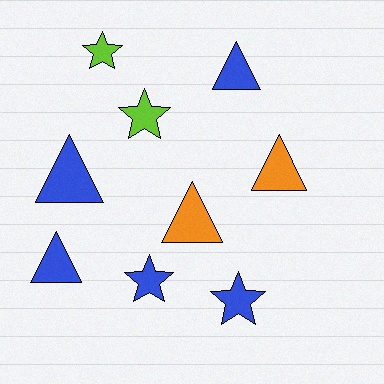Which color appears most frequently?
Blue, with 5 objects.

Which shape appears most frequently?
Triangle, with 5 objects.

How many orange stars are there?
There are no orange stars.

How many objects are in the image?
There are 9 objects.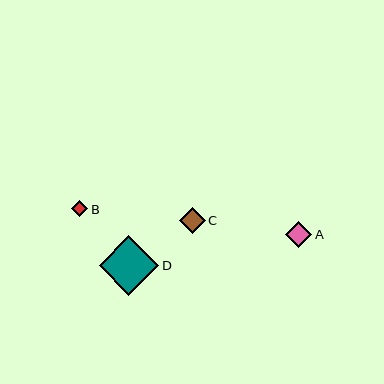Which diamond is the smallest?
Diamond B is the smallest with a size of approximately 16 pixels.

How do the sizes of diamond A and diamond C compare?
Diamond A and diamond C are approximately the same size.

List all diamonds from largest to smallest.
From largest to smallest: D, A, C, B.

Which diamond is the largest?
Diamond D is the largest with a size of approximately 60 pixels.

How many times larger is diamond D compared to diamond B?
Diamond D is approximately 3.7 times the size of diamond B.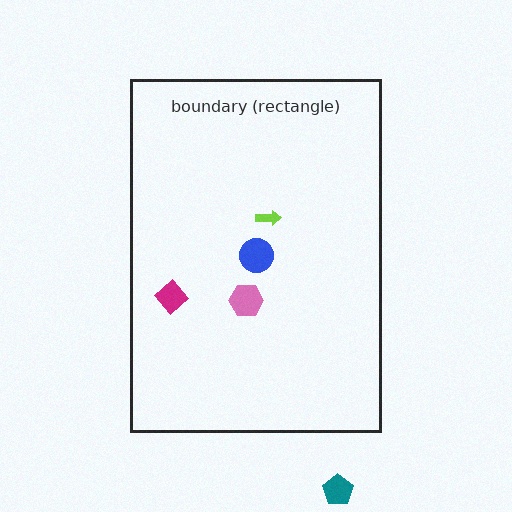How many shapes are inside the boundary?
4 inside, 1 outside.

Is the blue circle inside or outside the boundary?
Inside.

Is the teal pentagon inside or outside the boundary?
Outside.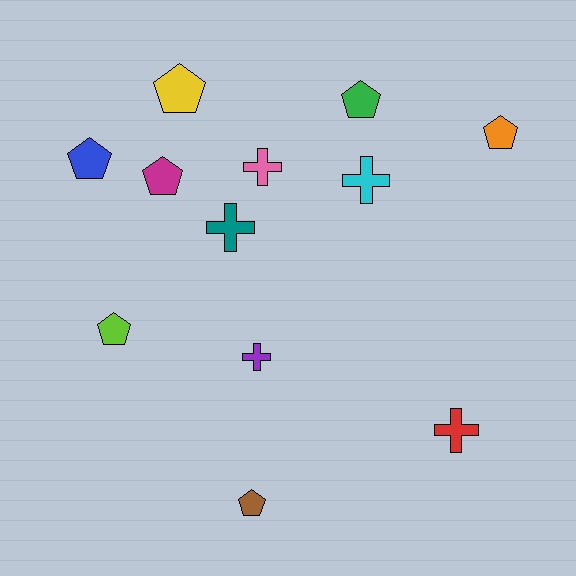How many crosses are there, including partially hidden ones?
There are 5 crosses.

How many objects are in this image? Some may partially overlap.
There are 12 objects.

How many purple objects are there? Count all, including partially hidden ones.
There is 1 purple object.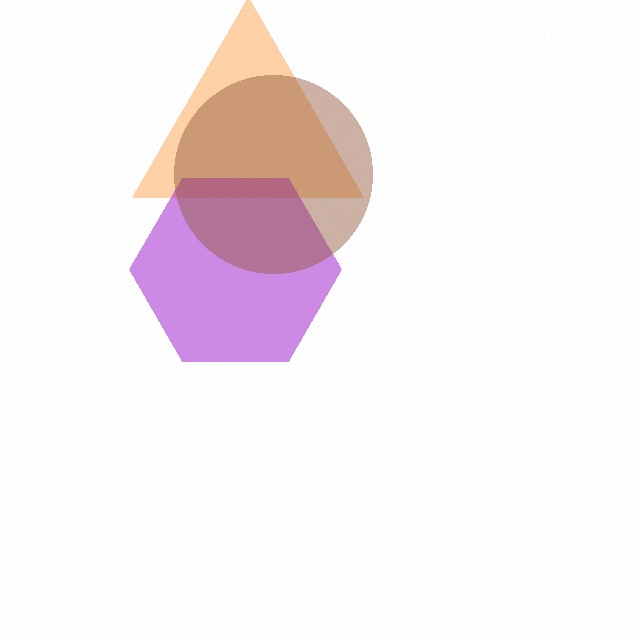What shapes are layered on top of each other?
The layered shapes are: an orange triangle, a purple hexagon, a brown circle.